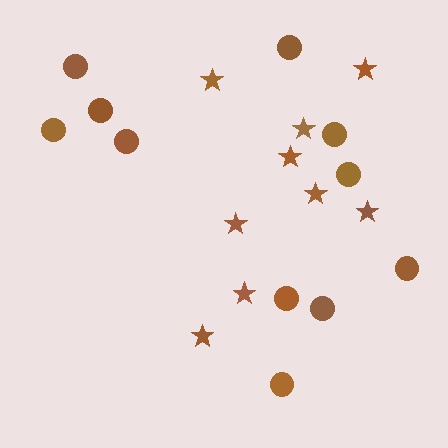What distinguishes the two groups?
There are 2 groups: one group of stars (9) and one group of circles (11).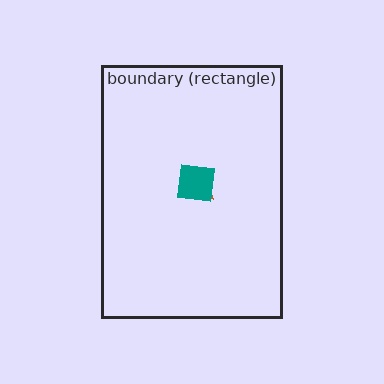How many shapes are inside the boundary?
2 inside, 0 outside.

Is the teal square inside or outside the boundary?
Inside.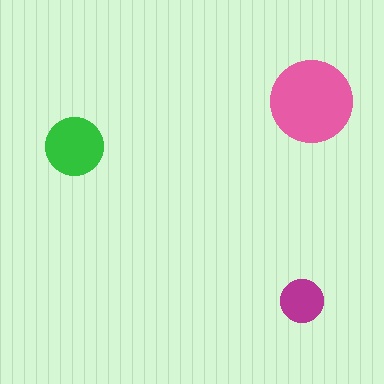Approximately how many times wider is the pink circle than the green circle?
About 1.5 times wider.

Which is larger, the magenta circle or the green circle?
The green one.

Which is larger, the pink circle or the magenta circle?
The pink one.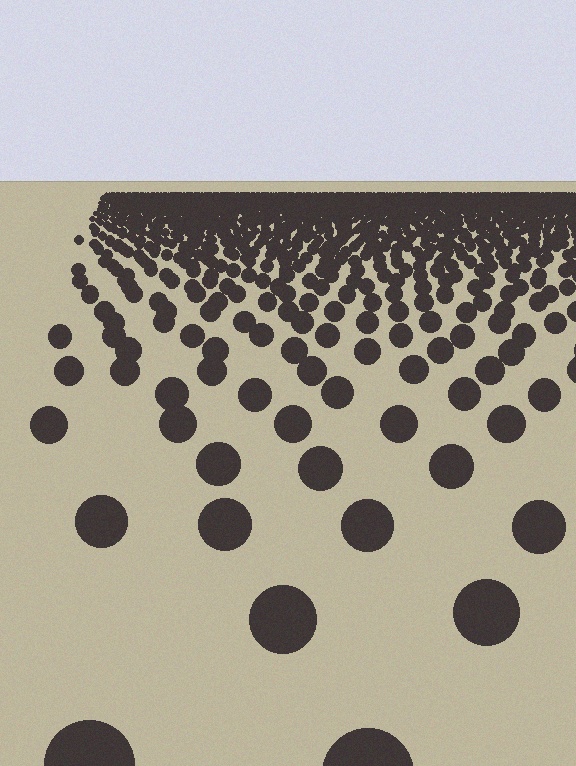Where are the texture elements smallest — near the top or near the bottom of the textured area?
Near the top.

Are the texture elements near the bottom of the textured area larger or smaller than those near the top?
Larger. Near the bottom, elements are closer to the viewer and appear at a bigger on-screen size.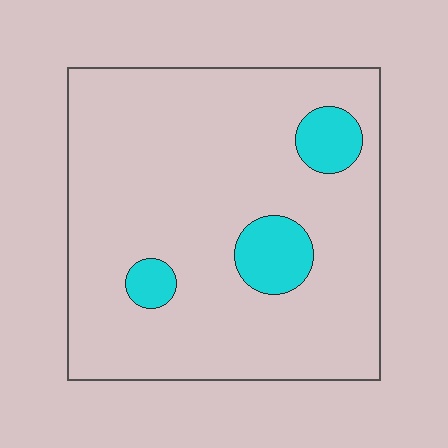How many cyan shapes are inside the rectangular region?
3.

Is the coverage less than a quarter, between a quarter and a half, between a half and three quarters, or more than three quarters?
Less than a quarter.